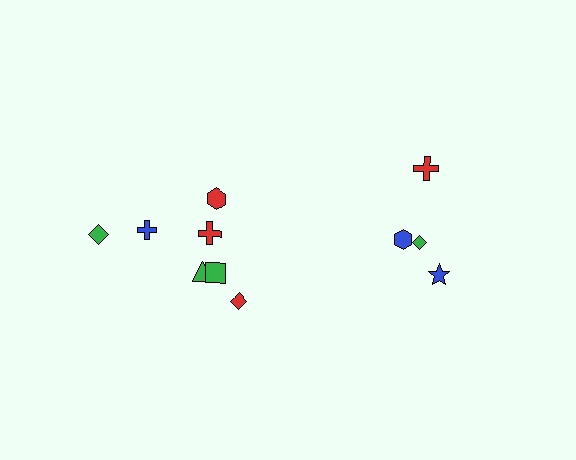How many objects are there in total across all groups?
There are 11 objects.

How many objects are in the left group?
There are 7 objects.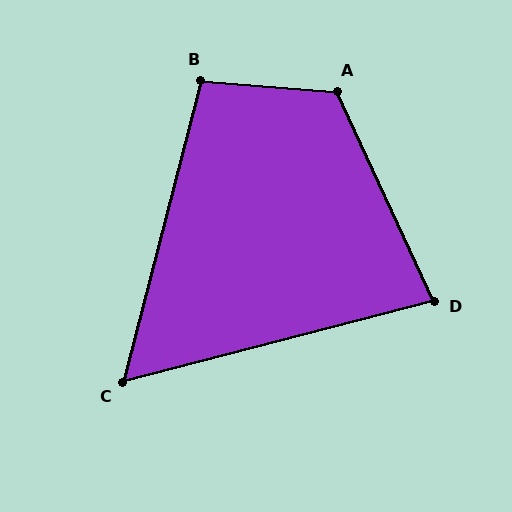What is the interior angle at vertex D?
Approximately 80 degrees (acute).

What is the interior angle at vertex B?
Approximately 100 degrees (obtuse).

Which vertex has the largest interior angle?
A, at approximately 119 degrees.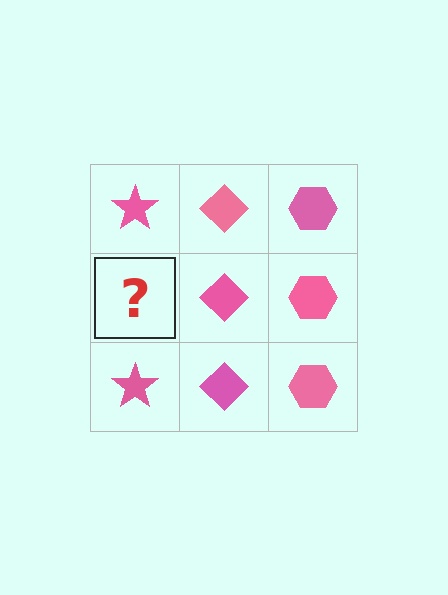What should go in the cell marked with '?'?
The missing cell should contain a pink star.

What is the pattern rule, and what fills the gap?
The rule is that each column has a consistent shape. The gap should be filled with a pink star.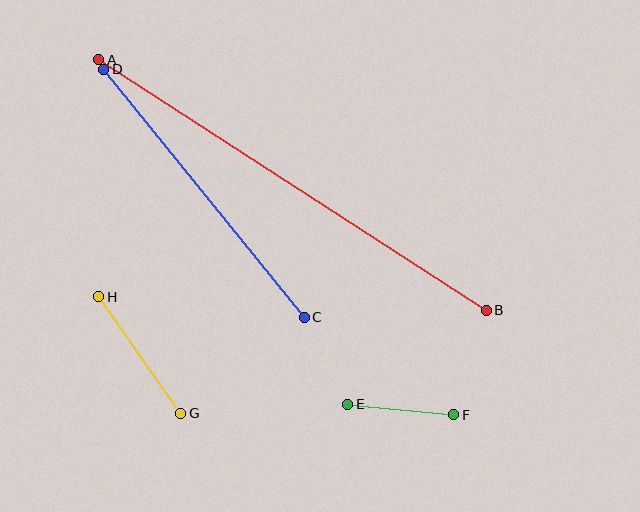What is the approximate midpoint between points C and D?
The midpoint is at approximately (204, 193) pixels.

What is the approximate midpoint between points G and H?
The midpoint is at approximately (140, 355) pixels.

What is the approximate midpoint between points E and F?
The midpoint is at approximately (401, 410) pixels.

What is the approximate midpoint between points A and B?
The midpoint is at approximately (293, 185) pixels.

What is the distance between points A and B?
The distance is approximately 462 pixels.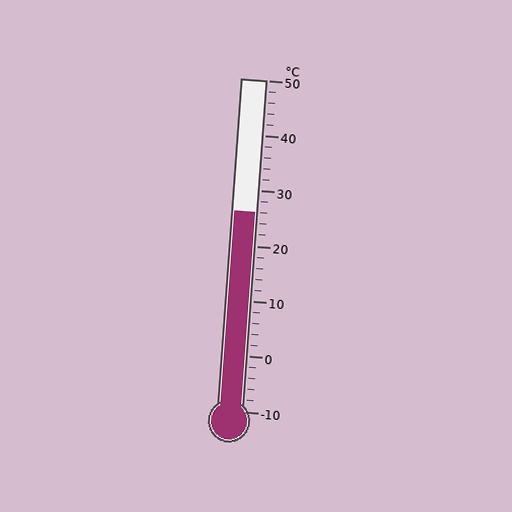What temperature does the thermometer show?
The thermometer shows approximately 26°C.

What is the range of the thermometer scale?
The thermometer scale ranges from -10°C to 50°C.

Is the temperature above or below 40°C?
The temperature is below 40°C.